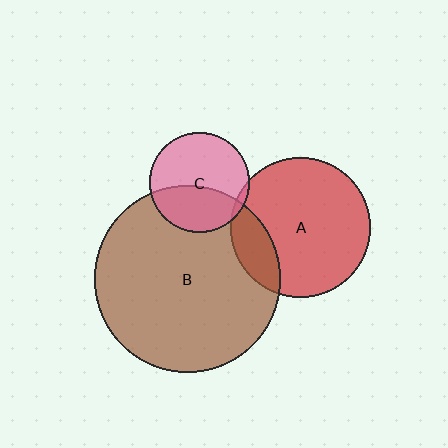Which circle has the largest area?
Circle B (brown).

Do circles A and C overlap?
Yes.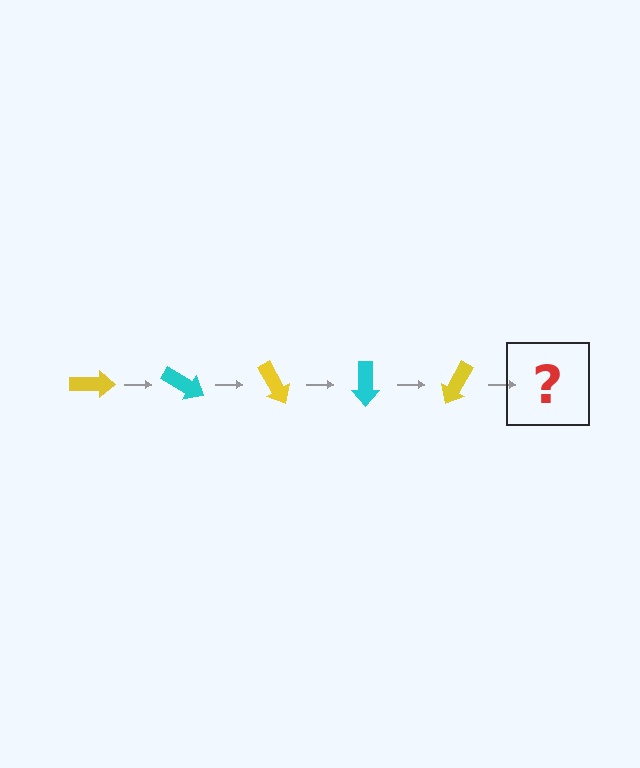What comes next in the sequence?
The next element should be a cyan arrow, rotated 150 degrees from the start.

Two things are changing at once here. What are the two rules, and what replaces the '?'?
The two rules are that it rotates 30 degrees each step and the color cycles through yellow and cyan. The '?' should be a cyan arrow, rotated 150 degrees from the start.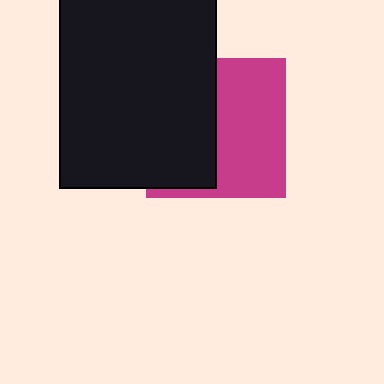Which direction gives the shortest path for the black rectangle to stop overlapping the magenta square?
Moving left gives the shortest separation.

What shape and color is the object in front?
The object in front is a black rectangle.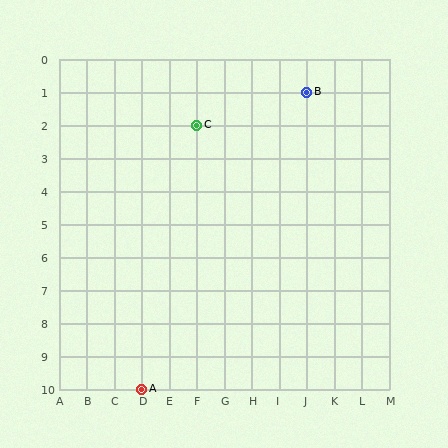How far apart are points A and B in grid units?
Points A and B are 6 columns and 9 rows apart (about 10.8 grid units diagonally).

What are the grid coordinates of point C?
Point C is at grid coordinates (F, 2).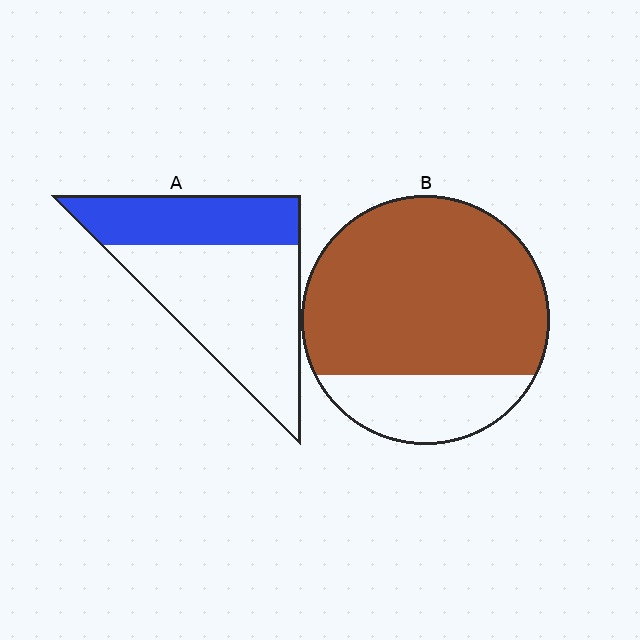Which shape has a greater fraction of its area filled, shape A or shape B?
Shape B.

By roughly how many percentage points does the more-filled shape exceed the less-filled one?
By roughly 40 percentage points (B over A).